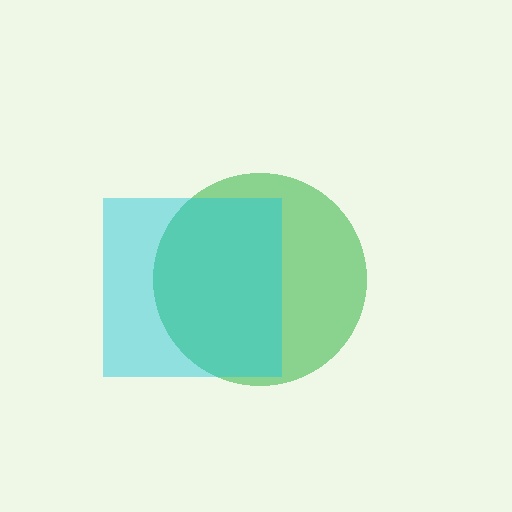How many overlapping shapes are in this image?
There are 2 overlapping shapes in the image.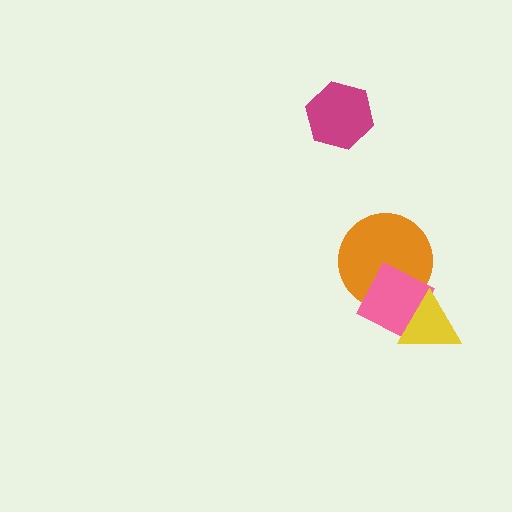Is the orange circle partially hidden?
Yes, it is partially covered by another shape.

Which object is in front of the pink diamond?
The yellow triangle is in front of the pink diamond.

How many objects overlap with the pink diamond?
2 objects overlap with the pink diamond.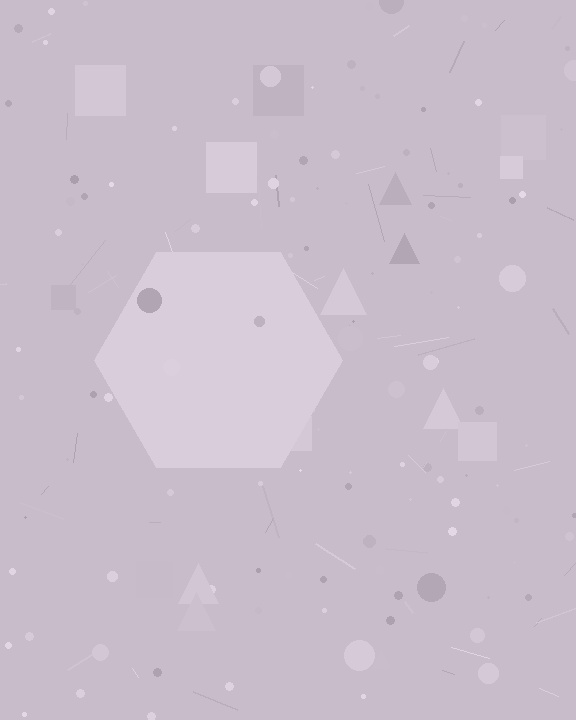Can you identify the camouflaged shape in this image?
The camouflaged shape is a hexagon.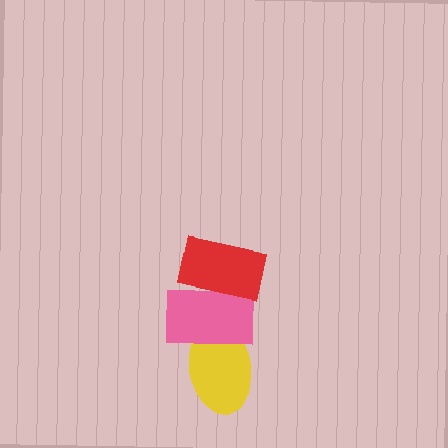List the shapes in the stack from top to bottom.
From top to bottom: the red rectangle, the pink rectangle, the yellow ellipse.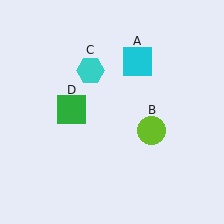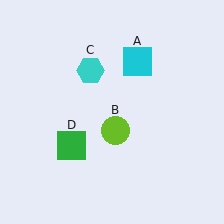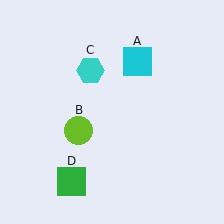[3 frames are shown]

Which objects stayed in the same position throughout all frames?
Cyan square (object A) and cyan hexagon (object C) remained stationary.